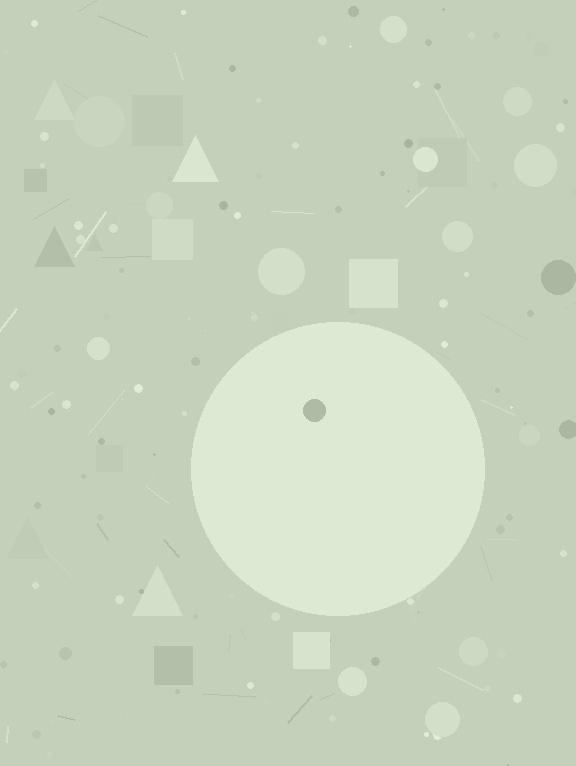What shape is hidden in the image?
A circle is hidden in the image.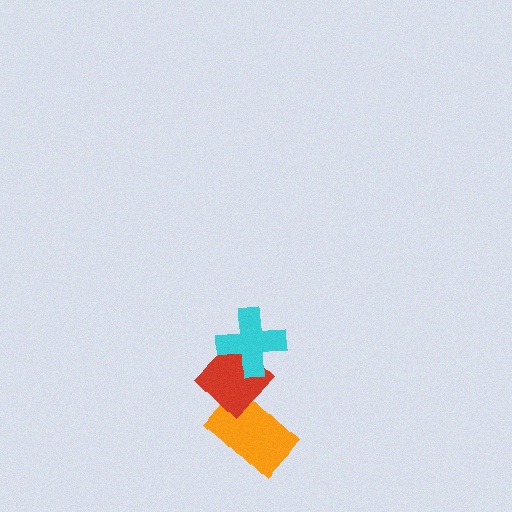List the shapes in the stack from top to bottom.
From top to bottom: the cyan cross, the red diamond, the orange rectangle.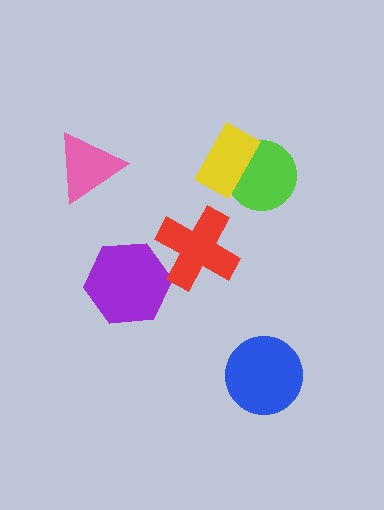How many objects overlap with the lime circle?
1 object overlaps with the lime circle.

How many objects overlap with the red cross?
1 object overlaps with the red cross.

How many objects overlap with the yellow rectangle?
1 object overlaps with the yellow rectangle.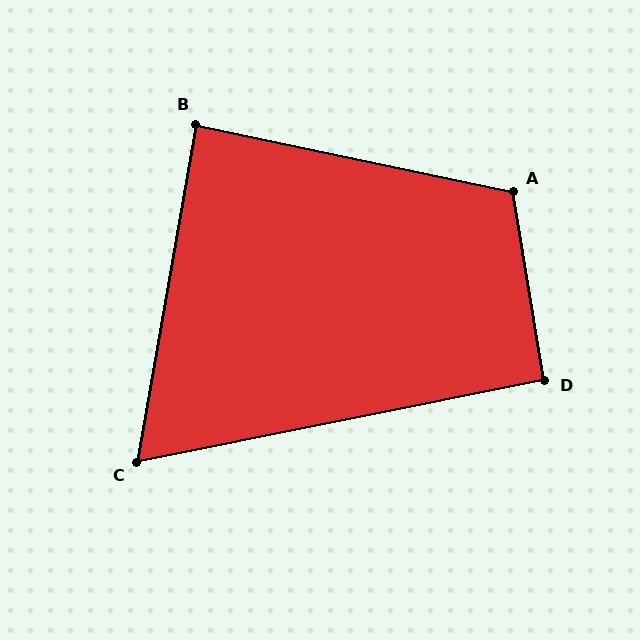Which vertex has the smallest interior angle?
C, at approximately 69 degrees.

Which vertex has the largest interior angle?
A, at approximately 111 degrees.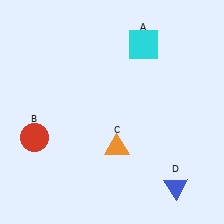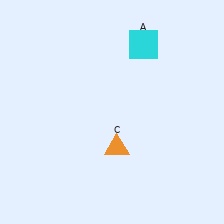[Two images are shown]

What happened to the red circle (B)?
The red circle (B) was removed in Image 2. It was in the bottom-left area of Image 1.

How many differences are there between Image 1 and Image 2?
There are 2 differences between the two images.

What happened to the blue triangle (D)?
The blue triangle (D) was removed in Image 2. It was in the bottom-right area of Image 1.